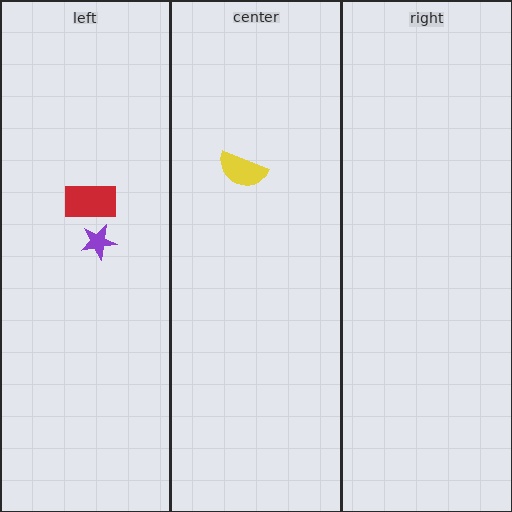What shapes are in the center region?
The yellow semicircle.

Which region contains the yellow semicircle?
The center region.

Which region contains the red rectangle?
The left region.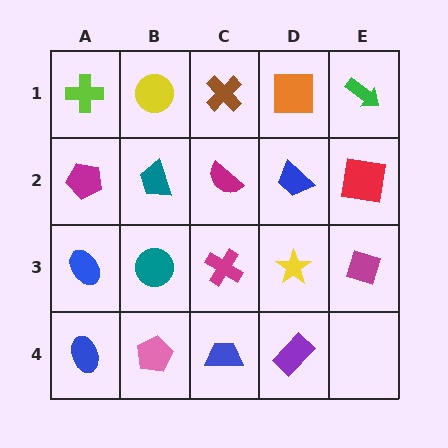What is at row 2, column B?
A teal trapezoid.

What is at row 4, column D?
A purple rectangle.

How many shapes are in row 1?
5 shapes.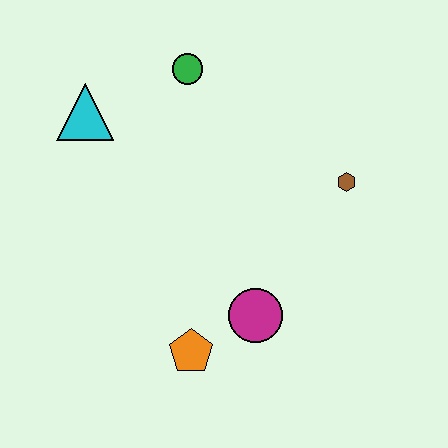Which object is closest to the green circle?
The cyan triangle is closest to the green circle.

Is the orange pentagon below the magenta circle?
Yes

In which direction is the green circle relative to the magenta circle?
The green circle is above the magenta circle.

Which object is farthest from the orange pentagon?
The green circle is farthest from the orange pentagon.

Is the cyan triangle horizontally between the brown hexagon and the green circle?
No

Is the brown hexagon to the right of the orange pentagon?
Yes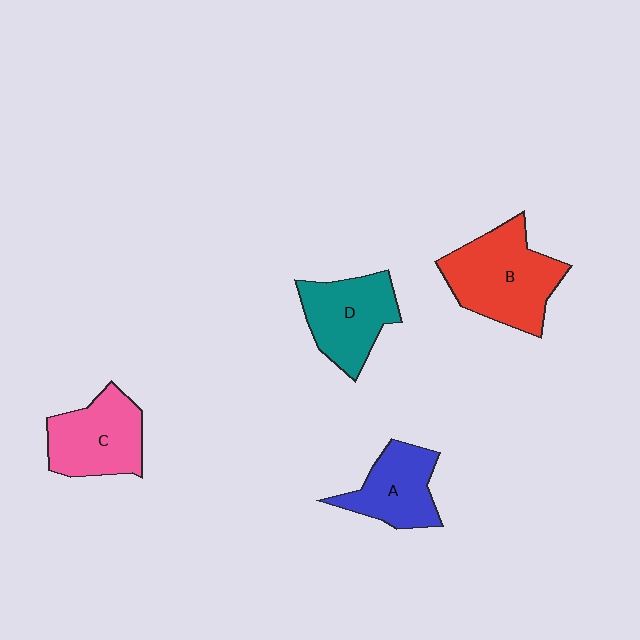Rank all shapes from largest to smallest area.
From largest to smallest: B (red), D (teal), C (pink), A (blue).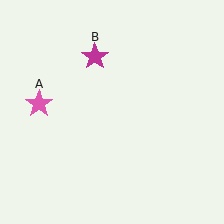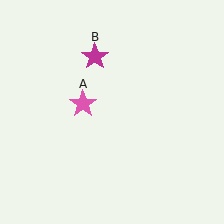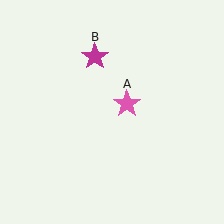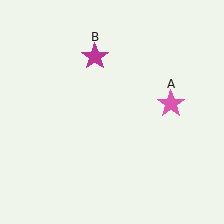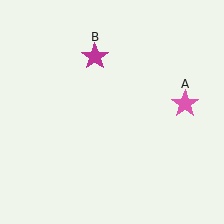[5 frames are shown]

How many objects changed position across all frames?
1 object changed position: pink star (object A).